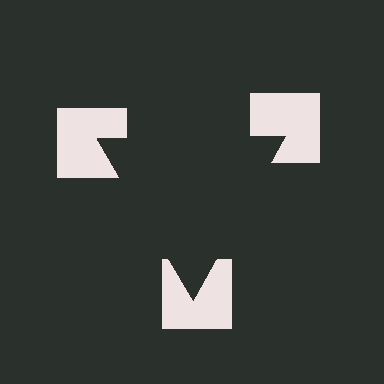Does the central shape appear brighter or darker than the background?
It typically appears slightly darker than the background, even though no actual brightness change is drawn.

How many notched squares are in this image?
There are 3 — one at each vertex of the illusory triangle.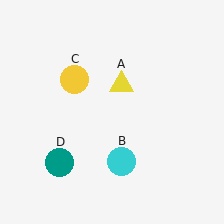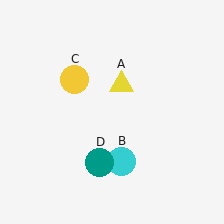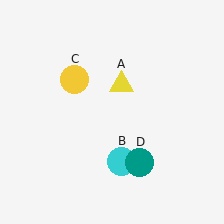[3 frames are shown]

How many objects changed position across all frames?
1 object changed position: teal circle (object D).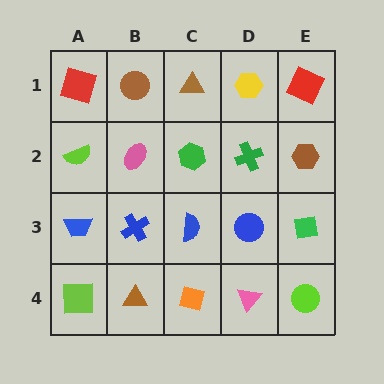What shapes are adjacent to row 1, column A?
A lime semicircle (row 2, column A), a brown circle (row 1, column B).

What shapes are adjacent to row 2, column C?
A brown triangle (row 1, column C), a blue semicircle (row 3, column C), a pink ellipse (row 2, column B), a green cross (row 2, column D).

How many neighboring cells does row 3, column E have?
3.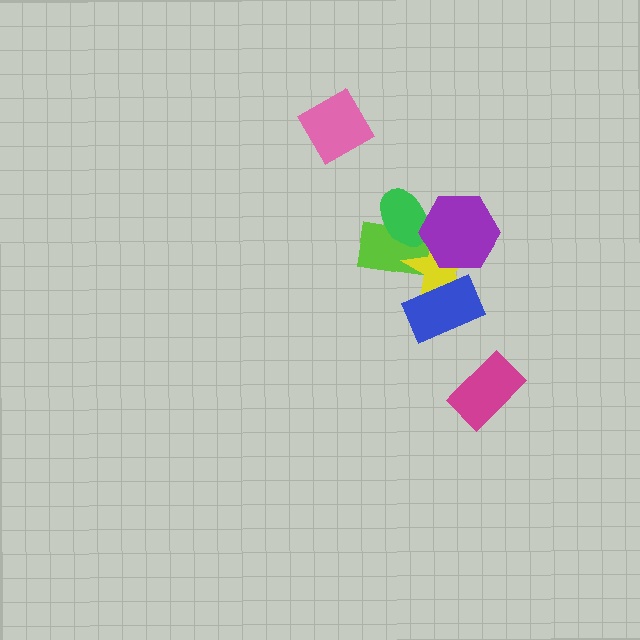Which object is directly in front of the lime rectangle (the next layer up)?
The green ellipse is directly in front of the lime rectangle.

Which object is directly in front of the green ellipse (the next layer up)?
The yellow star is directly in front of the green ellipse.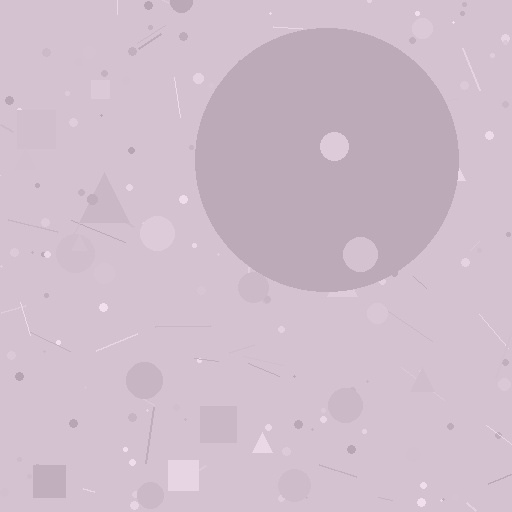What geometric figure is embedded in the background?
A circle is embedded in the background.